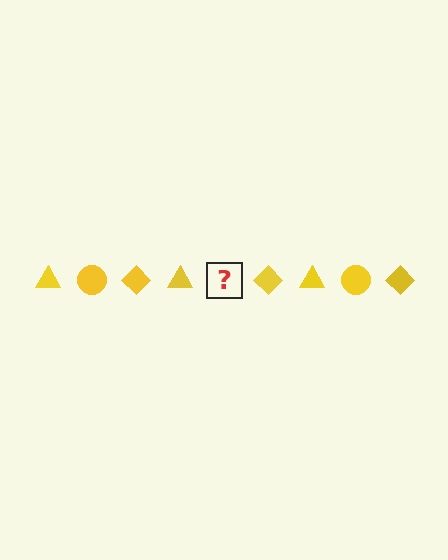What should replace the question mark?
The question mark should be replaced with a yellow circle.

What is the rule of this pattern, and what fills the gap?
The rule is that the pattern cycles through triangle, circle, diamond shapes in yellow. The gap should be filled with a yellow circle.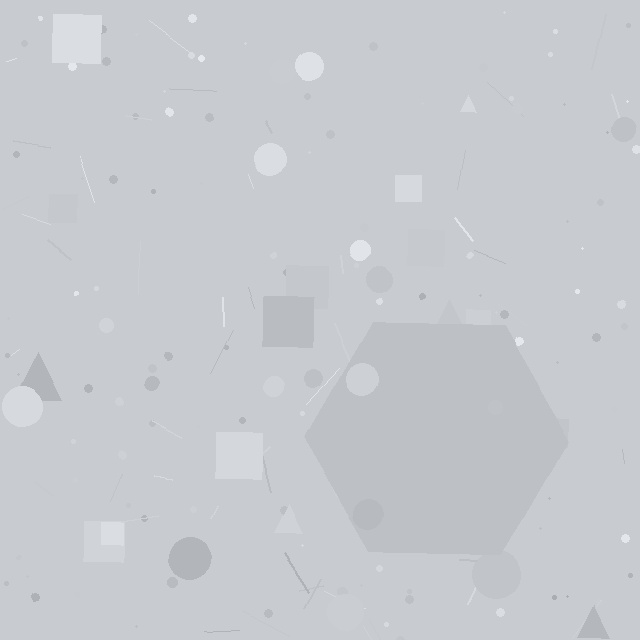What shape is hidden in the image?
A hexagon is hidden in the image.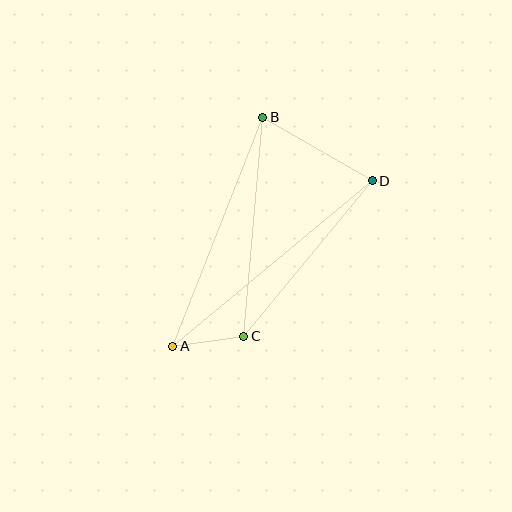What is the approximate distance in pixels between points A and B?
The distance between A and B is approximately 246 pixels.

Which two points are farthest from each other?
Points A and D are farthest from each other.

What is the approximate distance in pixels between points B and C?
The distance between B and C is approximately 220 pixels.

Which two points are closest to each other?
Points A and C are closest to each other.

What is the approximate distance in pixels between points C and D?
The distance between C and D is approximately 201 pixels.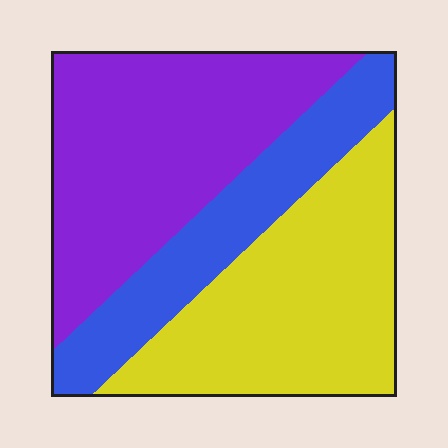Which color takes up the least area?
Blue, at roughly 25%.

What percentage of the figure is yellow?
Yellow takes up about three eighths (3/8) of the figure.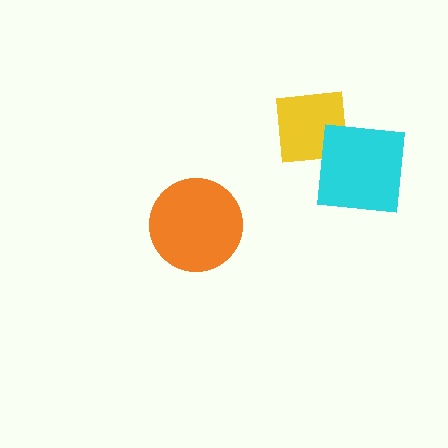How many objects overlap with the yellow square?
1 object overlaps with the yellow square.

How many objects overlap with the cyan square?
1 object overlaps with the cyan square.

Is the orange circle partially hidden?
No, no other shape covers it.